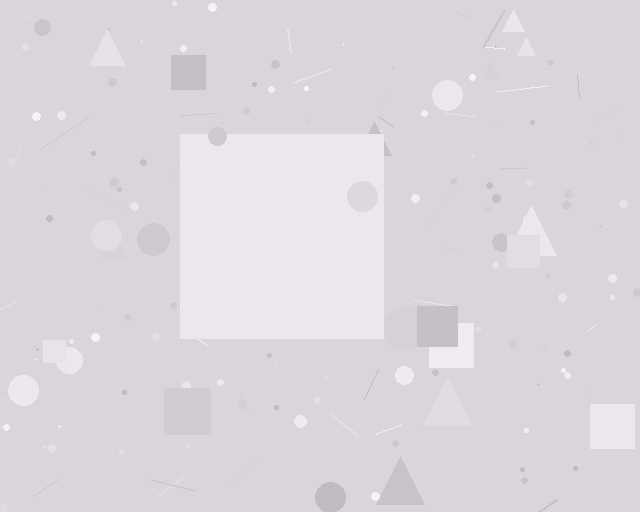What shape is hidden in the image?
A square is hidden in the image.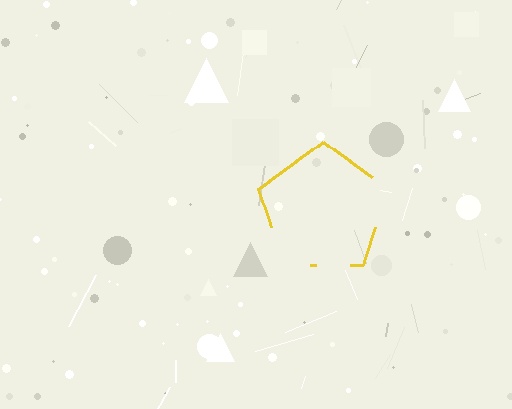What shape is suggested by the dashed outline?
The dashed outline suggests a pentagon.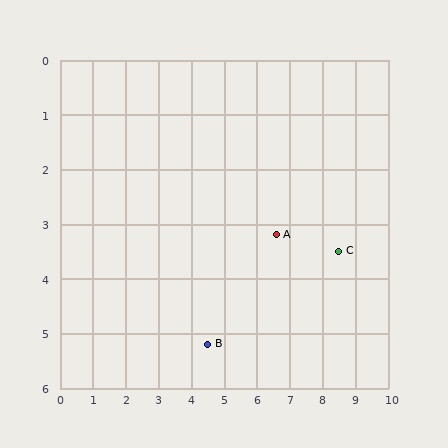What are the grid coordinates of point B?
Point B is at approximately (4.5, 5.2).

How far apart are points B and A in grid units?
Points B and A are about 2.9 grid units apart.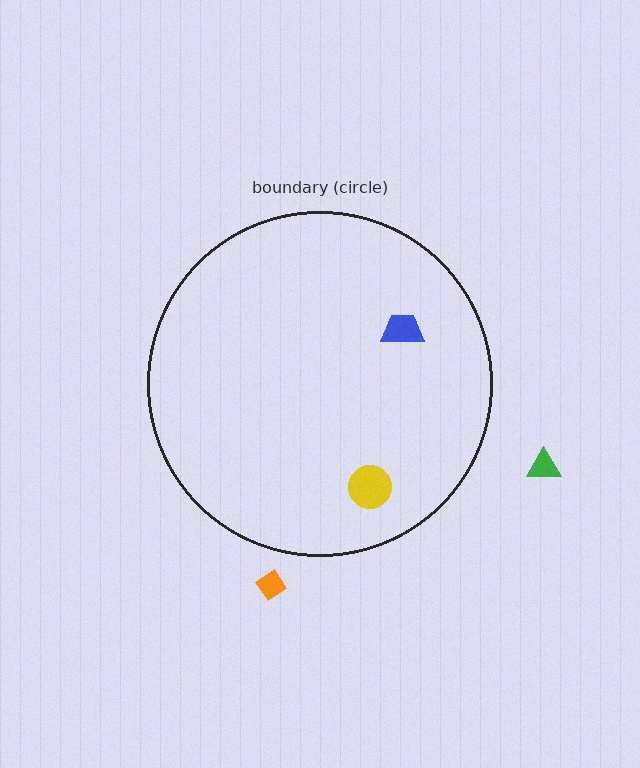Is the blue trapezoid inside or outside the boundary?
Inside.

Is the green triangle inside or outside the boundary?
Outside.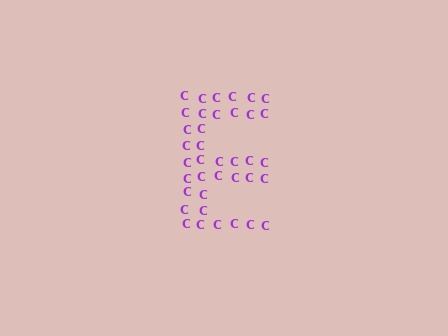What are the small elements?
The small elements are letter C's.